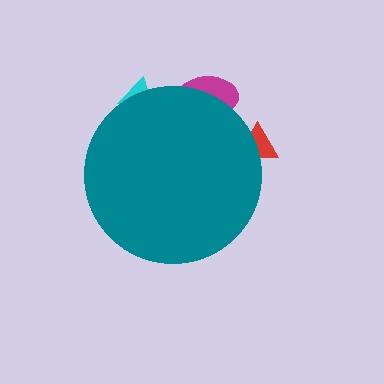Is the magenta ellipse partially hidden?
Yes, the magenta ellipse is partially hidden behind the teal circle.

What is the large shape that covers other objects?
A teal circle.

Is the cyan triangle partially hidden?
Yes, the cyan triangle is partially hidden behind the teal circle.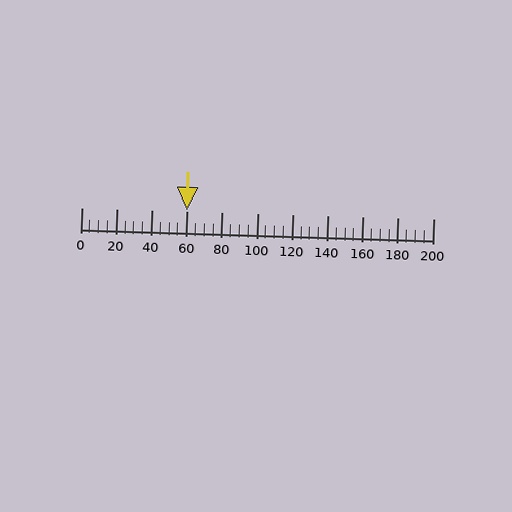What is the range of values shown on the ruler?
The ruler shows values from 0 to 200.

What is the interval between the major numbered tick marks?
The major tick marks are spaced 20 units apart.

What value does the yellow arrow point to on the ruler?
The yellow arrow points to approximately 60.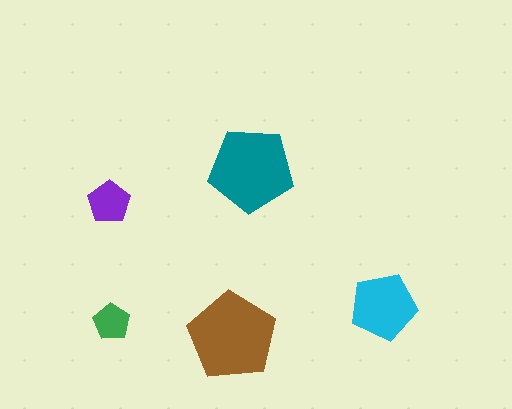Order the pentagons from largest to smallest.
the brown one, the teal one, the cyan one, the purple one, the green one.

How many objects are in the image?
There are 5 objects in the image.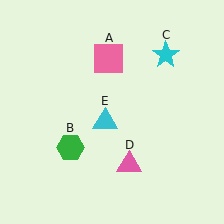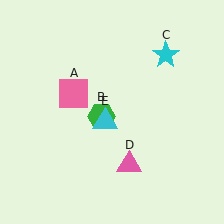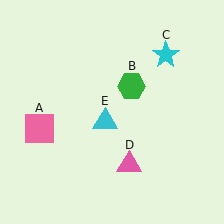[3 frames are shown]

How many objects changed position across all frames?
2 objects changed position: pink square (object A), green hexagon (object B).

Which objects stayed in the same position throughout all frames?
Cyan star (object C) and pink triangle (object D) and cyan triangle (object E) remained stationary.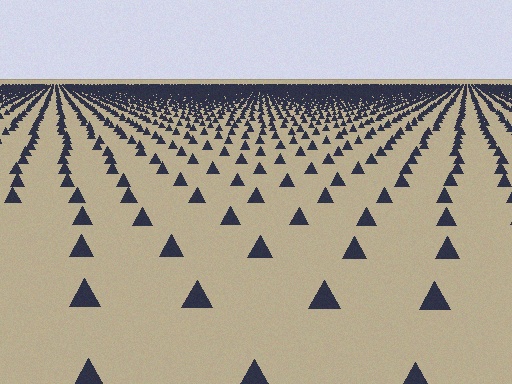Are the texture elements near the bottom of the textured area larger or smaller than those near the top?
Larger. Near the bottom, elements are closer to the viewer and appear at a bigger on-screen size.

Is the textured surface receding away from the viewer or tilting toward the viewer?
The surface is receding away from the viewer. Texture elements get smaller and denser toward the top.